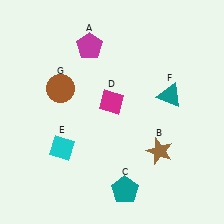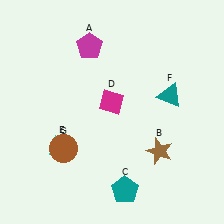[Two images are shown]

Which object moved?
The brown circle (G) moved down.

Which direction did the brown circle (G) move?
The brown circle (G) moved down.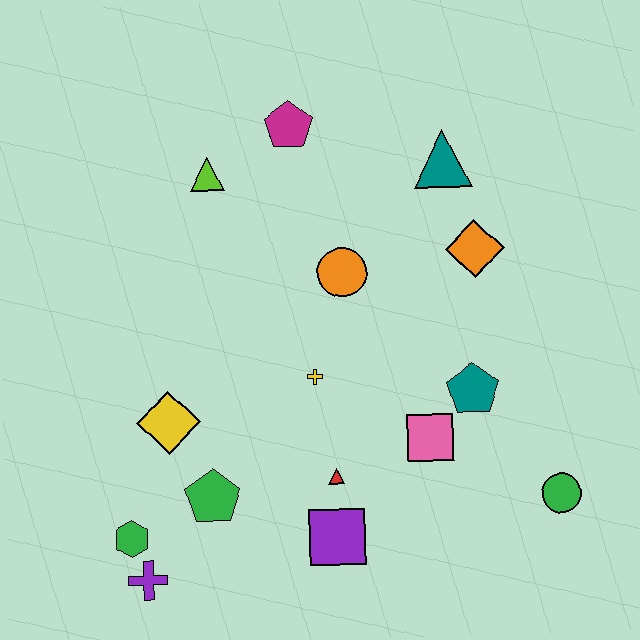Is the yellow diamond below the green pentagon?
No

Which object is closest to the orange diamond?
The teal triangle is closest to the orange diamond.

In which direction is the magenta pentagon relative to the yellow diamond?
The magenta pentagon is above the yellow diamond.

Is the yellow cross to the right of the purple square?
No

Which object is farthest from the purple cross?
The teal triangle is farthest from the purple cross.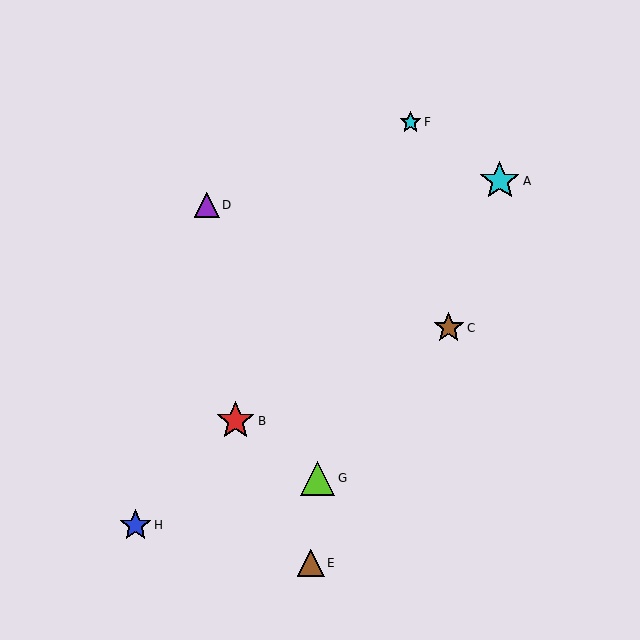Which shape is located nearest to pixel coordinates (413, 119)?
The cyan star (labeled F) at (411, 122) is nearest to that location.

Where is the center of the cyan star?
The center of the cyan star is at (500, 181).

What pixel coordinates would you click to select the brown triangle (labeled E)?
Click at (311, 563) to select the brown triangle E.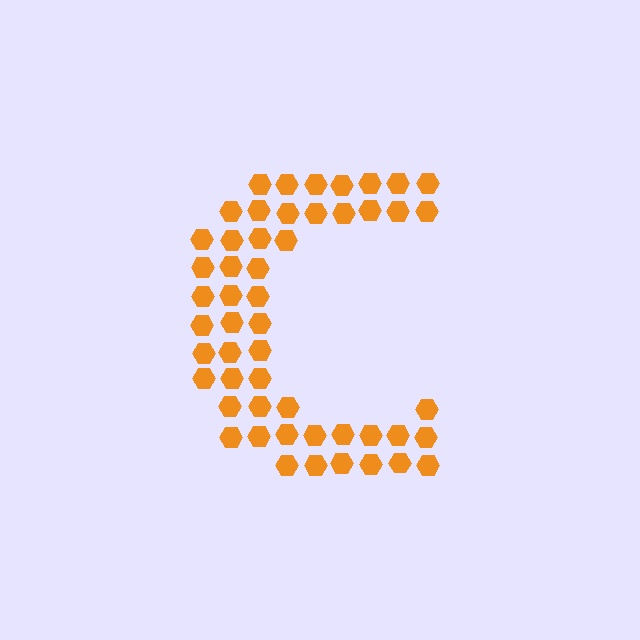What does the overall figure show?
The overall figure shows the letter C.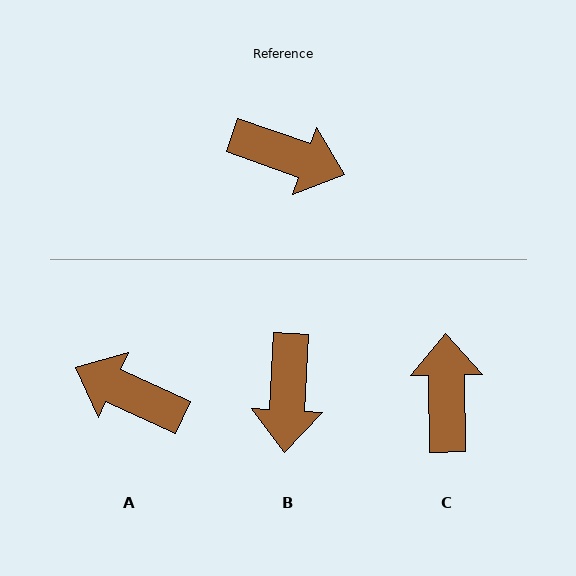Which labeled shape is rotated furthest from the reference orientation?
A, about 175 degrees away.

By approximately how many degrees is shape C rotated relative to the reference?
Approximately 110 degrees counter-clockwise.